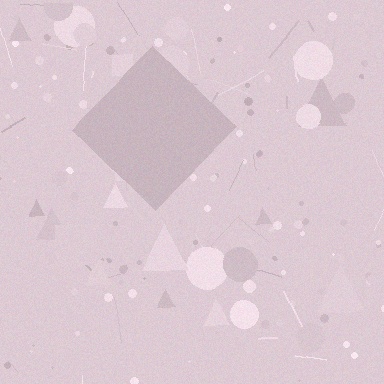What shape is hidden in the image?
A diamond is hidden in the image.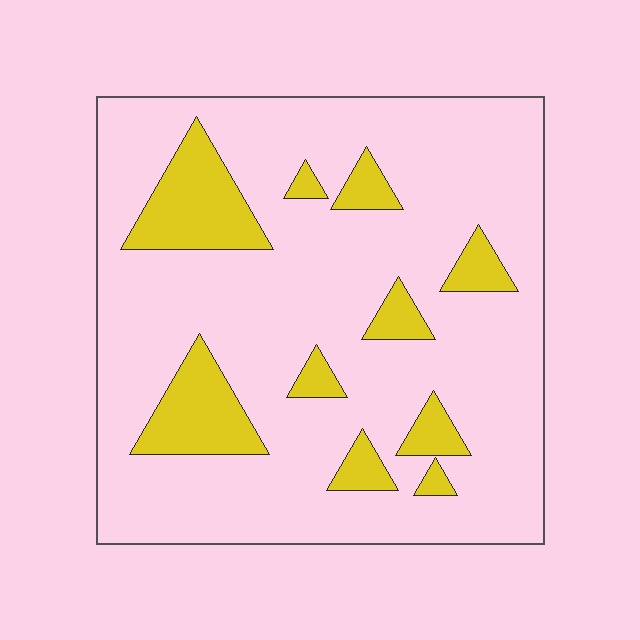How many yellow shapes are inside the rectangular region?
10.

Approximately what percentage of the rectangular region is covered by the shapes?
Approximately 15%.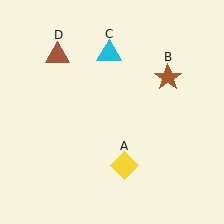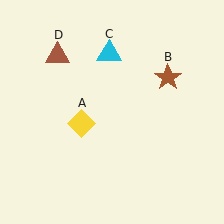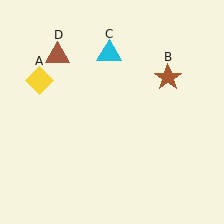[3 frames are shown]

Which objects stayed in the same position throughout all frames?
Brown star (object B) and cyan triangle (object C) and brown triangle (object D) remained stationary.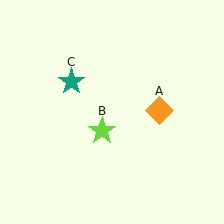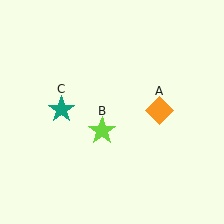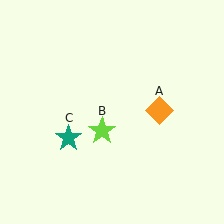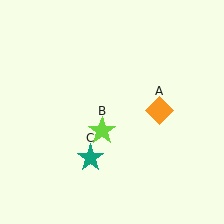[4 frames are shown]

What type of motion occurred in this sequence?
The teal star (object C) rotated counterclockwise around the center of the scene.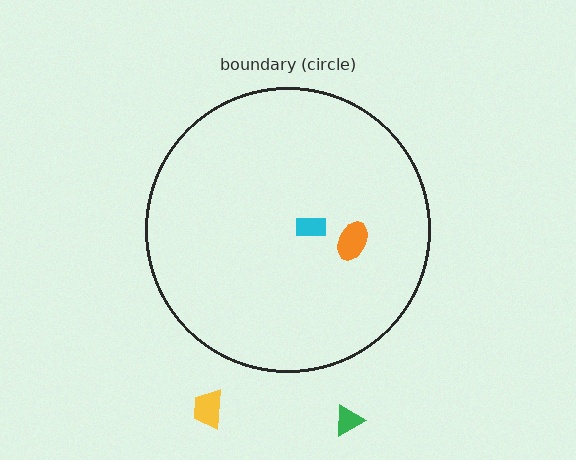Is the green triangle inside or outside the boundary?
Outside.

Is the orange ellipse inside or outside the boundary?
Inside.